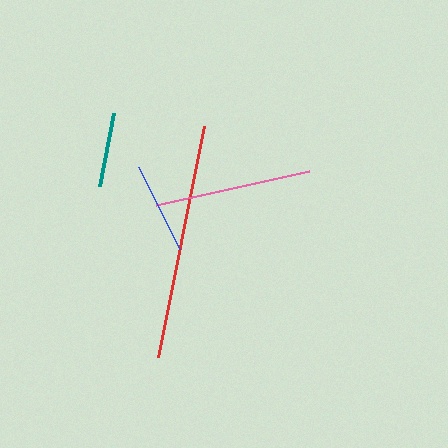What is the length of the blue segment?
The blue segment is approximately 92 pixels long.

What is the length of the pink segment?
The pink segment is approximately 156 pixels long.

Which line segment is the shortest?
The teal line is the shortest at approximately 74 pixels.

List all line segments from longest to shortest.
From longest to shortest: red, pink, blue, teal.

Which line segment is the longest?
The red line is the longest at approximately 236 pixels.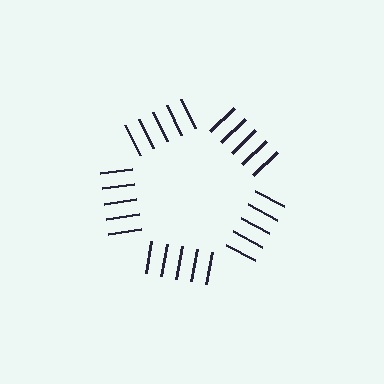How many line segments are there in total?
25 — 5 along each of the 5 edges.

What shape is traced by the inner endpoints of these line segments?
An illusory pentagon — the line segments terminate on its edges but no continuous stroke is drawn.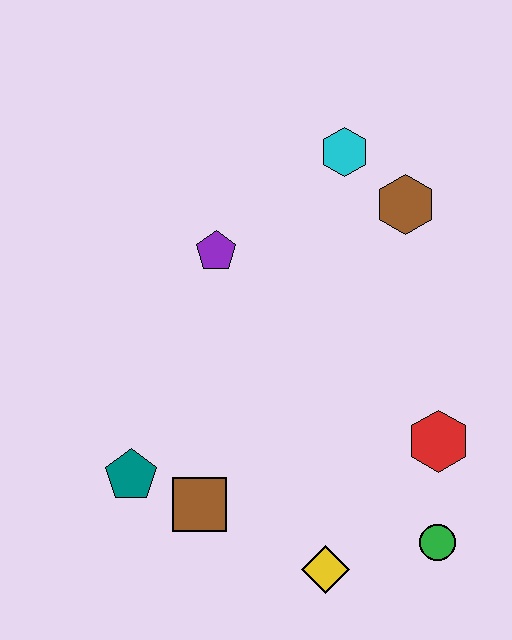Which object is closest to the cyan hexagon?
The brown hexagon is closest to the cyan hexagon.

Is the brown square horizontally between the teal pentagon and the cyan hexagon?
Yes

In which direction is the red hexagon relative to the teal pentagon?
The red hexagon is to the right of the teal pentagon.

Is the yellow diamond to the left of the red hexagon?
Yes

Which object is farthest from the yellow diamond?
The cyan hexagon is farthest from the yellow diamond.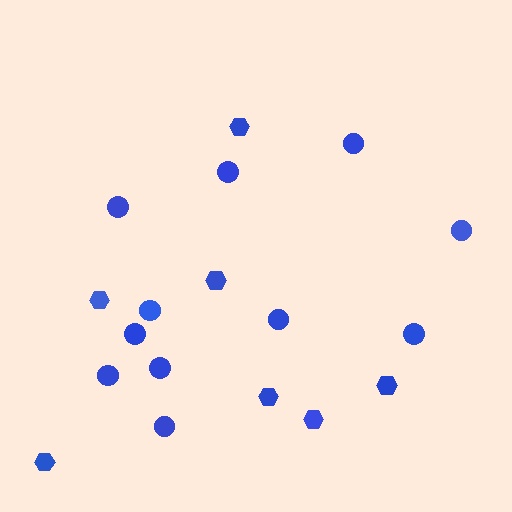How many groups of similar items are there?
There are 2 groups: one group of hexagons (7) and one group of circles (11).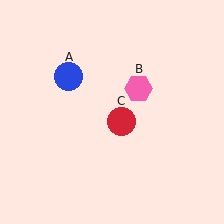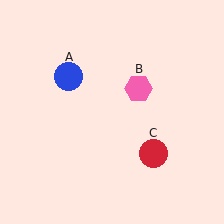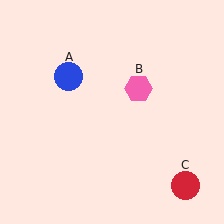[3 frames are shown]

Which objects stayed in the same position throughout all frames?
Blue circle (object A) and pink hexagon (object B) remained stationary.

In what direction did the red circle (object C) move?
The red circle (object C) moved down and to the right.